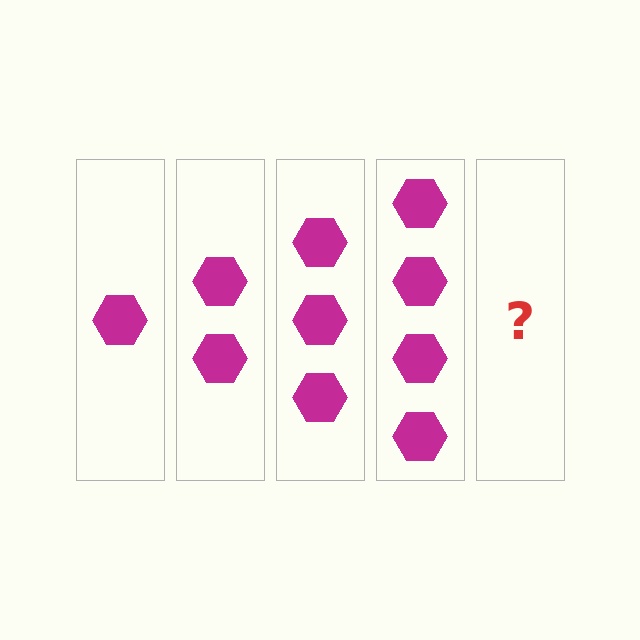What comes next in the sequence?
The next element should be 5 hexagons.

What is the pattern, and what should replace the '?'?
The pattern is that each step adds one more hexagon. The '?' should be 5 hexagons.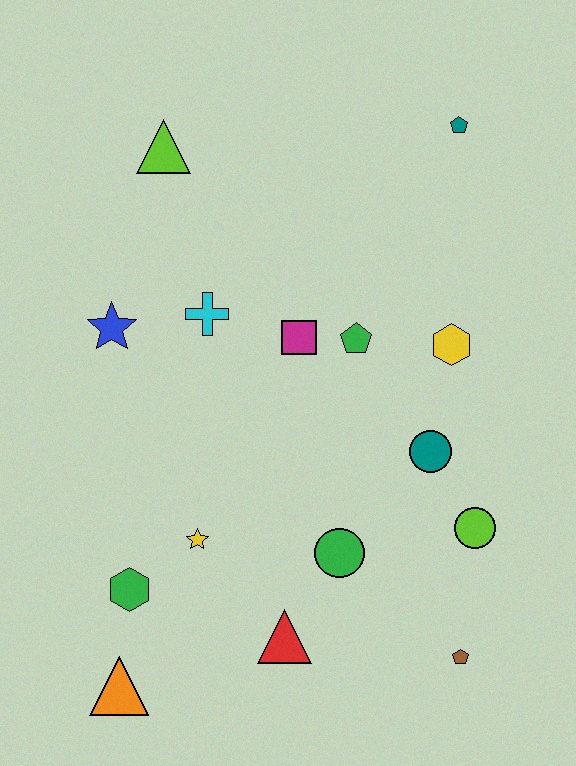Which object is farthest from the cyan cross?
The brown pentagon is farthest from the cyan cross.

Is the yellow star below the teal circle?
Yes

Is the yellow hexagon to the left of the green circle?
No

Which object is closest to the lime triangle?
The cyan cross is closest to the lime triangle.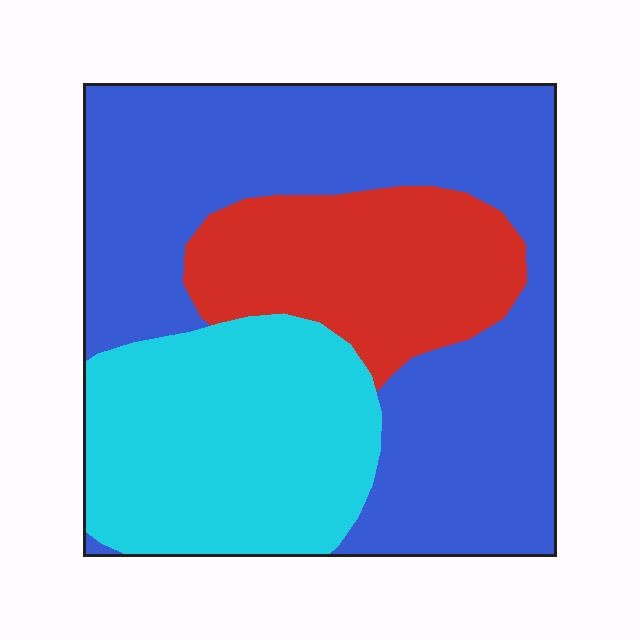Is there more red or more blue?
Blue.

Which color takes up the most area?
Blue, at roughly 50%.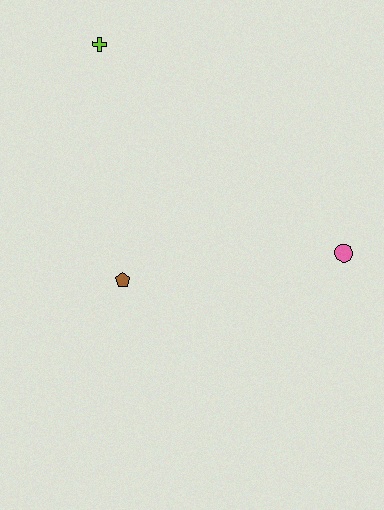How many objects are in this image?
There are 3 objects.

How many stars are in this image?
There are no stars.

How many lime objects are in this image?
There is 1 lime object.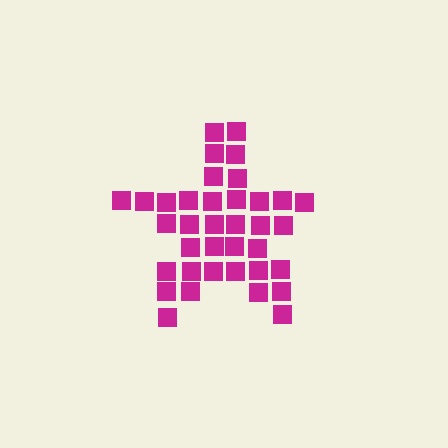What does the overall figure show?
The overall figure shows a star.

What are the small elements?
The small elements are squares.